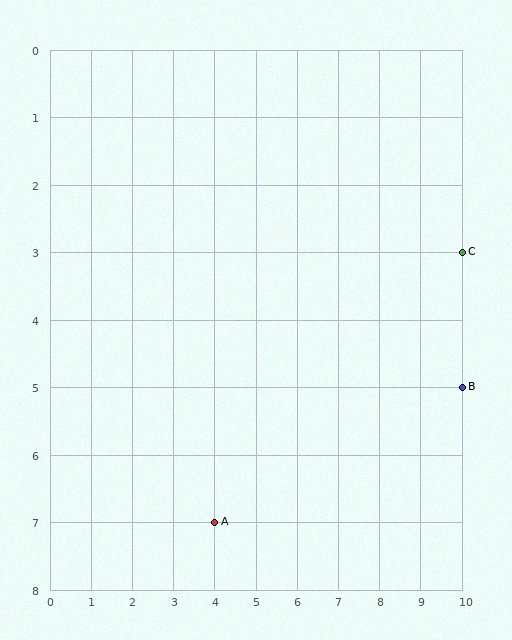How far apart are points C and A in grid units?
Points C and A are 6 columns and 4 rows apart (about 7.2 grid units diagonally).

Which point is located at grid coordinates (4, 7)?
Point A is at (4, 7).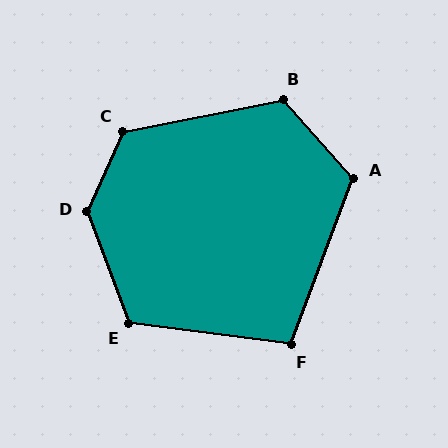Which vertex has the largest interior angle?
D, at approximately 136 degrees.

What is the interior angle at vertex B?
Approximately 121 degrees (obtuse).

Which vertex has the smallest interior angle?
F, at approximately 103 degrees.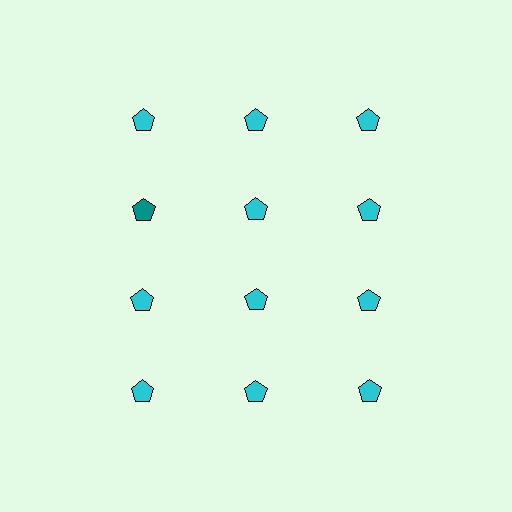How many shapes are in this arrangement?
There are 12 shapes arranged in a grid pattern.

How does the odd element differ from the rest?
It has a different color: teal instead of cyan.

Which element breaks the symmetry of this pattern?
The teal pentagon in the second row, leftmost column breaks the symmetry. All other shapes are cyan pentagons.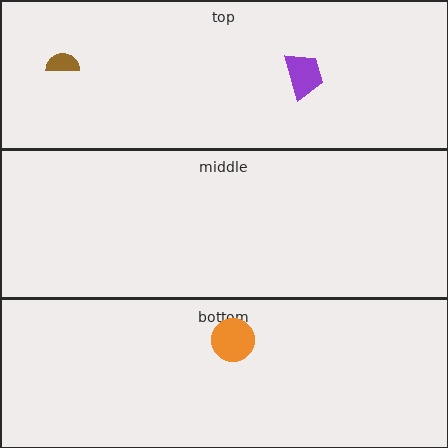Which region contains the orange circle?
The bottom region.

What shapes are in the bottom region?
The orange circle.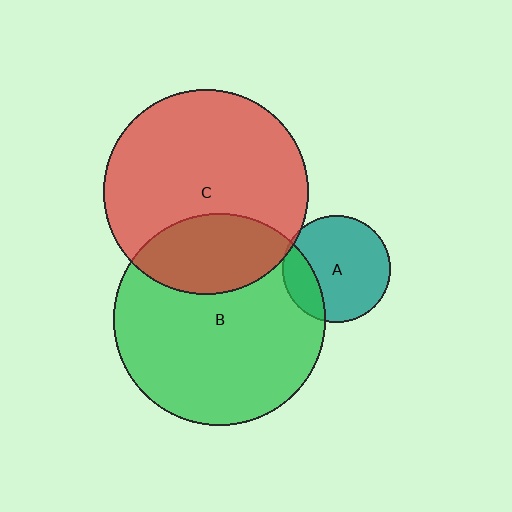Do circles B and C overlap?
Yes.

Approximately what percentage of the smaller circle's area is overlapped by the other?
Approximately 30%.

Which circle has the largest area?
Circle B (green).